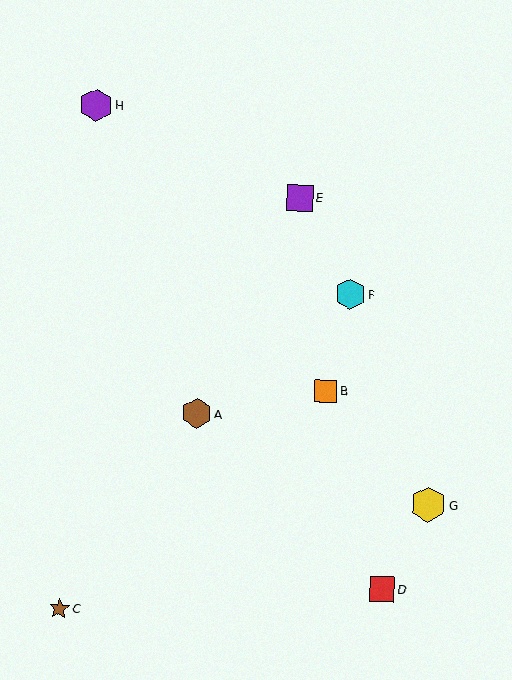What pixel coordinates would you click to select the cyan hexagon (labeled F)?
Click at (350, 294) to select the cyan hexagon F.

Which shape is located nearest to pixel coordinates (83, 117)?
The purple hexagon (labeled H) at (96, 105) is nearest to that location.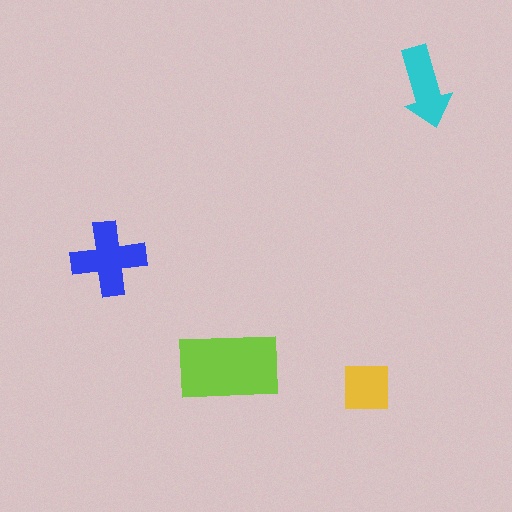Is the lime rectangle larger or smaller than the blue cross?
Larger.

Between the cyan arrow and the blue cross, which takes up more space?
The blue cross.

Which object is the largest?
The lime rectangle.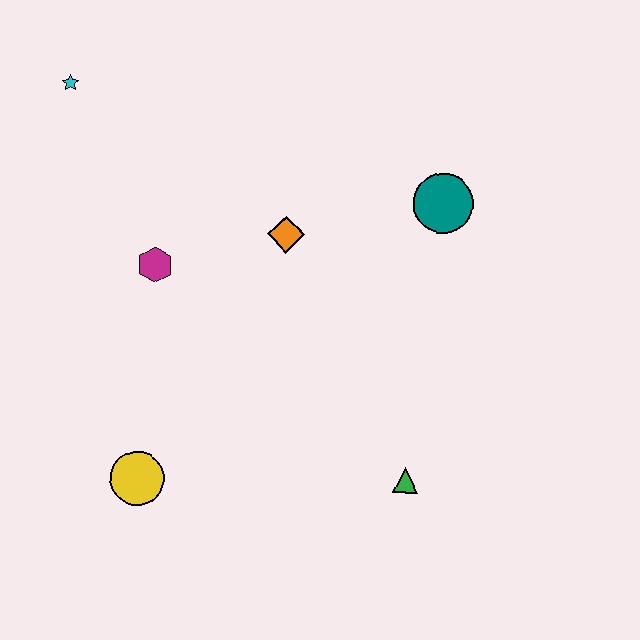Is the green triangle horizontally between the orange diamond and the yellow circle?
No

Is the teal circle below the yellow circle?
No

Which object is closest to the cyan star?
The magenta hexagon is closest to the cyan star.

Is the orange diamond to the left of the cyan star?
No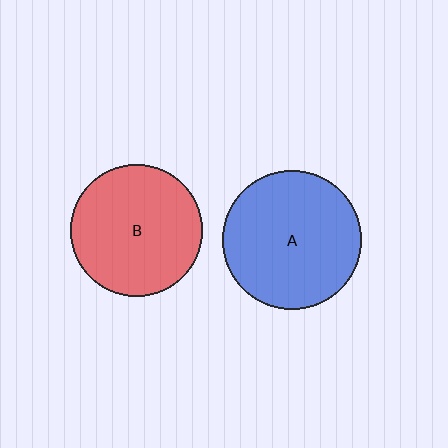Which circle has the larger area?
Circle A (blue).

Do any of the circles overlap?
No, none of the circles overlap.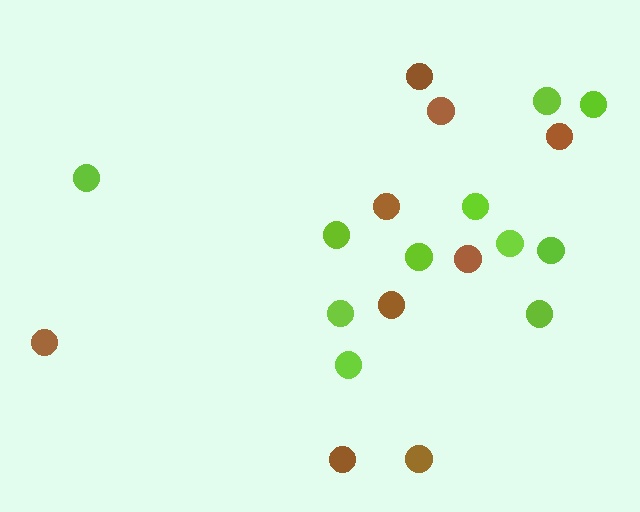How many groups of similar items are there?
There are 2 groups: one group of brown circles (9) and one group of lime circles (11).